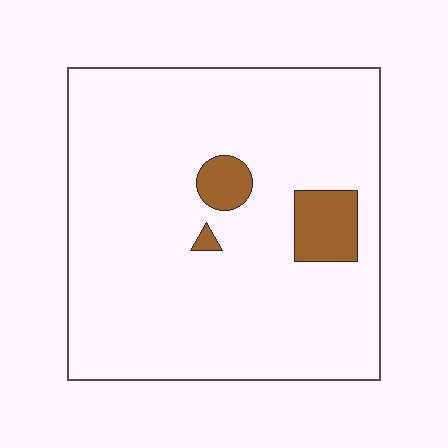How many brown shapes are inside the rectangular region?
3.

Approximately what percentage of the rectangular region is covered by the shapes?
Approximately 10%.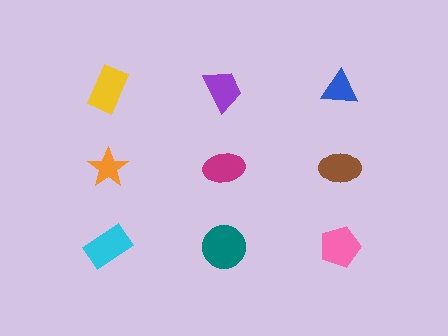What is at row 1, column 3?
A blue triangle.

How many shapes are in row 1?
3 shapes.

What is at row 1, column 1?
A yellow rectangle.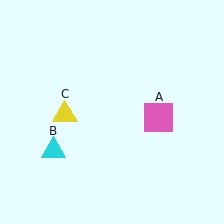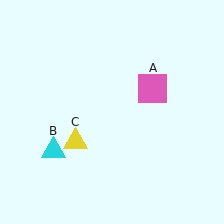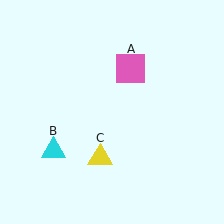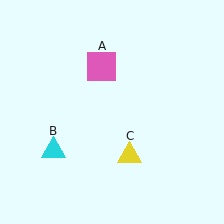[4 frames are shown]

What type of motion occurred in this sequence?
The pink square (object A), yellow triangle (object C) rotated counterclockwise around the center of the scene.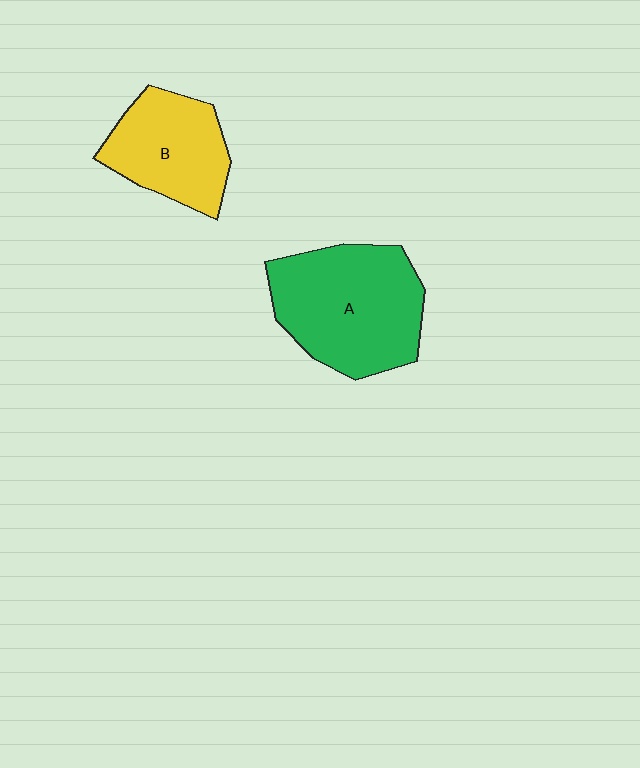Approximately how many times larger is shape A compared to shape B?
Approximately 1.5 times.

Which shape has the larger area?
Shape A (green).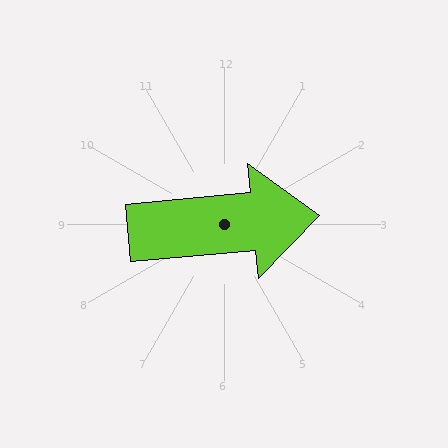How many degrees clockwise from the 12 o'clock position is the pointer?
Approximately 85 degrees.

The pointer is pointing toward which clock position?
Roughly 3 o'clock.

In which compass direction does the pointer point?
East.